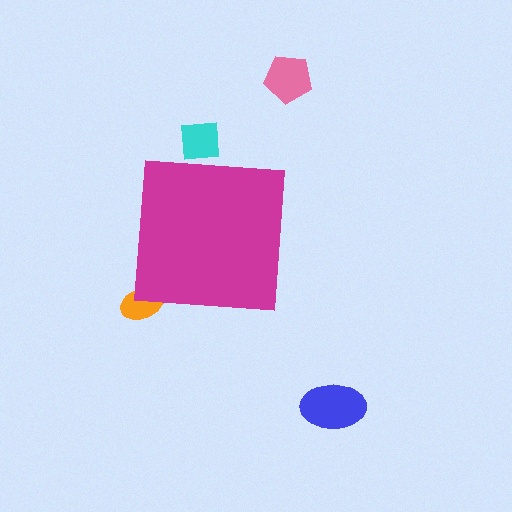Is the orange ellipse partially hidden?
Yes, the orange ellipse is partially hidden behind the magenta square.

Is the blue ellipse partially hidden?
No, the blue ellipse is fully visible.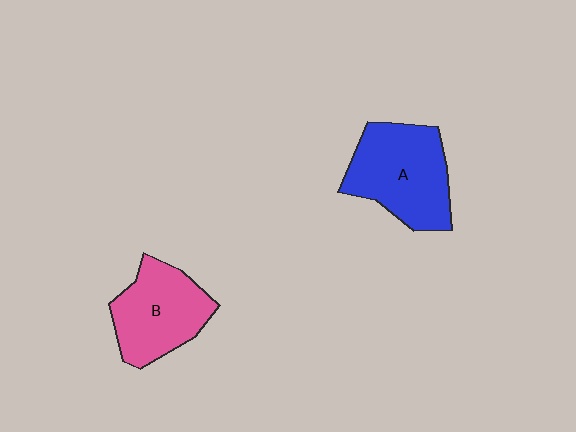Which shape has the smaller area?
Shape B (pink).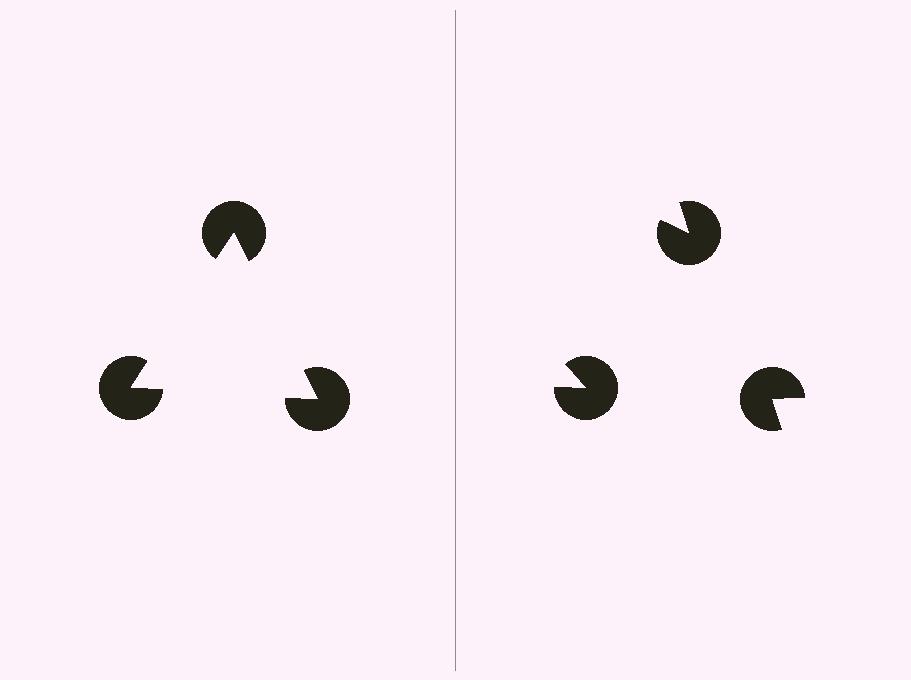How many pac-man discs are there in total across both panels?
6 — 3 on each side.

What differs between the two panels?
The pac-man discs are positioned identically on both sides; only the wedge orientations differ. On the left they align to a triangle; on the right they are misaligned.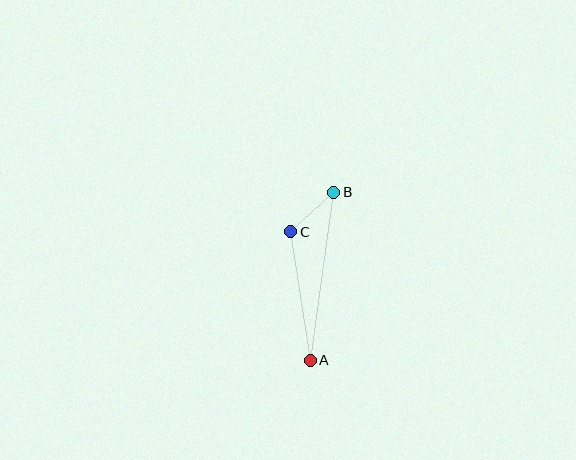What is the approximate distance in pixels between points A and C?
The distance between A and C is approximately 130 pixels.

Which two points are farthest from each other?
Points A and B are farthest from each other.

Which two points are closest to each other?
Points B and C are closest to each other.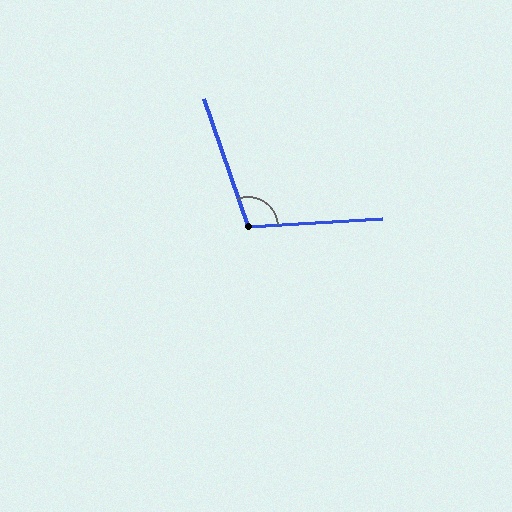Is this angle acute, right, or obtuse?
It is obtuse.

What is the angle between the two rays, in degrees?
Approximately 106 degrees.